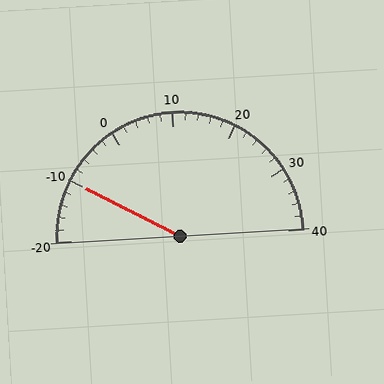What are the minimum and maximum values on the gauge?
The gauge ranges from -20 to 40.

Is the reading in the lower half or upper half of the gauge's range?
The reading is in the lower half of the range (-20 to 40).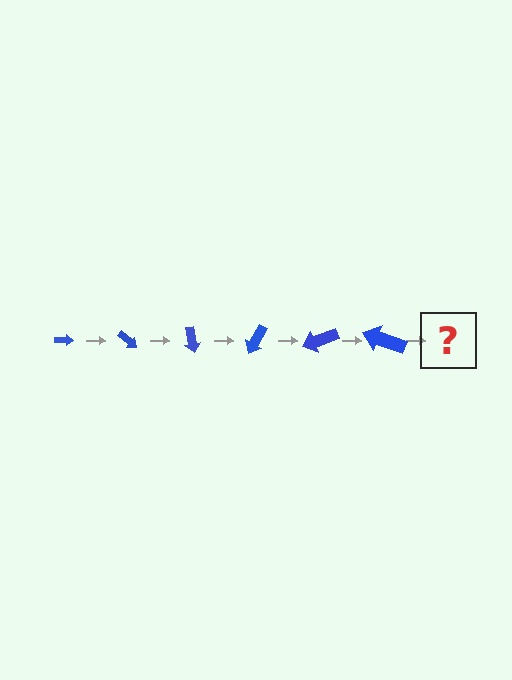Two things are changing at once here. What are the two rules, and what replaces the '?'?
The two rules are that the arrow grows larger each step and it rotates 40 degrees each step. The '?' should be an arrow, larger than the previous one and rotated 240 degrees from the start.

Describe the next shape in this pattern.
It should be an arrow, larger than the previous one and rotated 240 degrees from the start.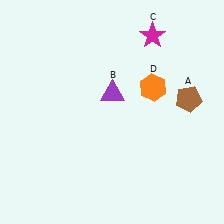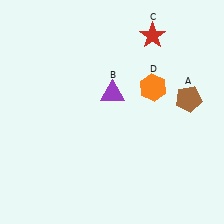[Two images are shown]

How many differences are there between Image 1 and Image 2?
There is 1 difference between the two images.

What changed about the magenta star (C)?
In Image 1, C is magenta. In Image 2, it changed to red.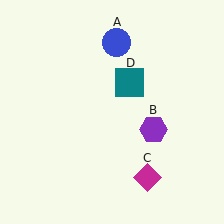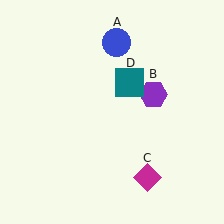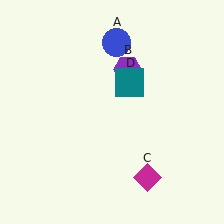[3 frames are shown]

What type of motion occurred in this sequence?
The purple hexagon (object B) rotated counterclockwise around the center of the scene.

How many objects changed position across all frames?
1 object changed position: purple hexagon (object B).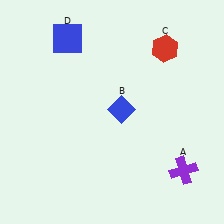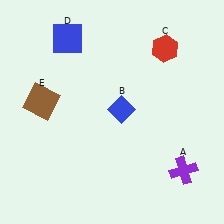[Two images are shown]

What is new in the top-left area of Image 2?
A brown square (E) was added in the top-left area of Image 2.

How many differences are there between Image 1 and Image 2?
There is 1 difference between the two images.